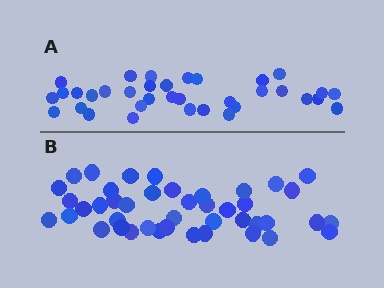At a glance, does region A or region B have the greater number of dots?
Region B (the bottom region) has more dots.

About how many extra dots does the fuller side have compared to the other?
Region B has roughly 8 or so more dots than region A.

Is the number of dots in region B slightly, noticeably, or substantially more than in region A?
Region B has only slightly more — the two regions are fairly close. The ratio is roughly 1.2 to 1.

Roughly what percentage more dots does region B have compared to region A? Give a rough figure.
About 25% more.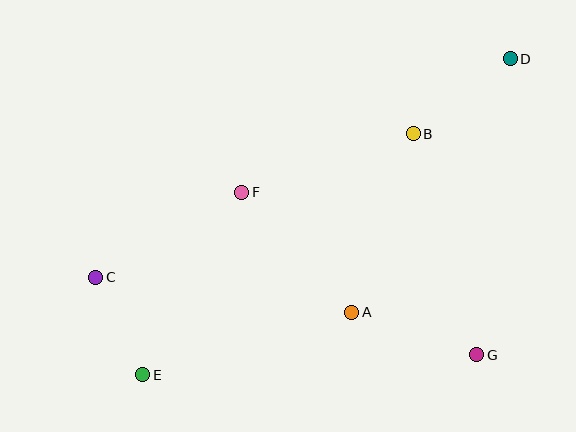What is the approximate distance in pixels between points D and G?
The distance between D and G is approximately 298 pixels.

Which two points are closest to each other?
Points C and E are closest to each other.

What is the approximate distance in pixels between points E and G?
The distance between E and G is approximately 335 pixels.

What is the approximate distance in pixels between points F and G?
The distance between F and G is approximately 286 pixels.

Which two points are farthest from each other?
Points D and E are farthest from each other.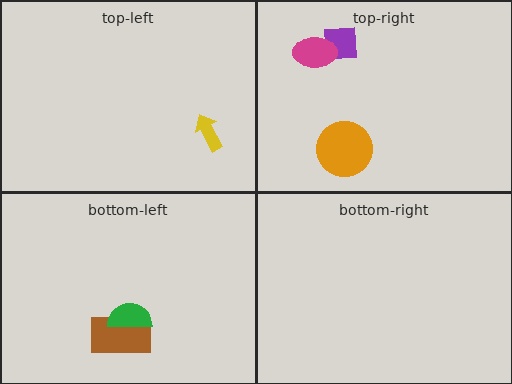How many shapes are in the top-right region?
3.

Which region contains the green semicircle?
The bottom-left region.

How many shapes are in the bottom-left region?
2.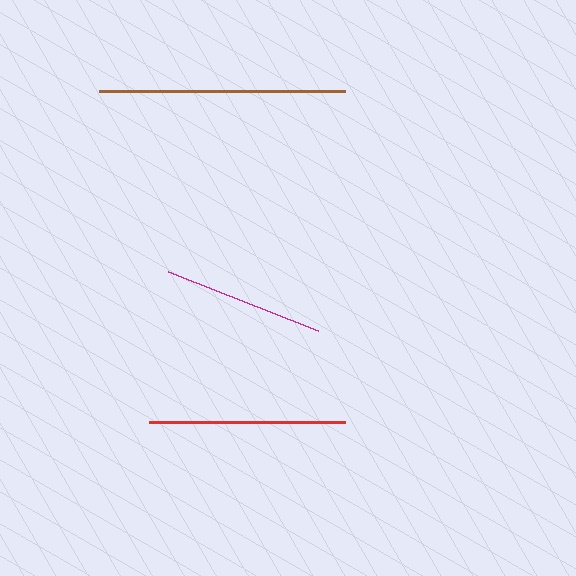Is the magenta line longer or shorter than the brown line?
The brown line is longer than the magenta line.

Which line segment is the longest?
The brown line is the longest at approximately 246 pixels.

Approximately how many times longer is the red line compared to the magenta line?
The red line is approximately 1.2 times the length of the magenta line.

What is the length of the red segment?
The red segment is approximately 196 pixels long.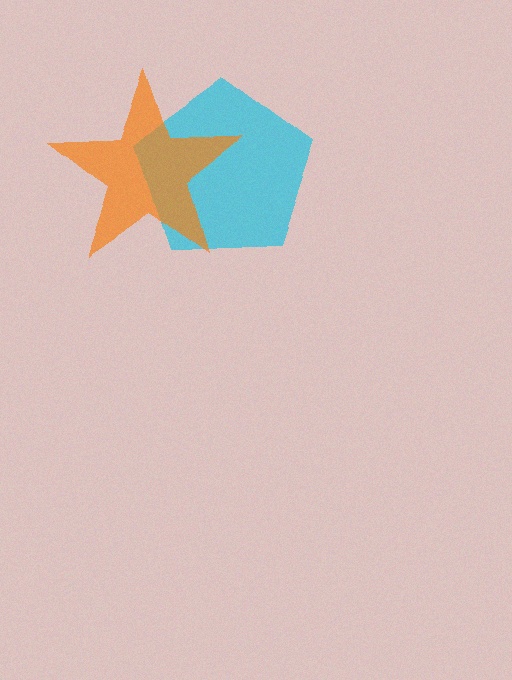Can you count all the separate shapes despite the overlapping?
Yes, there are 2 separate shapes.